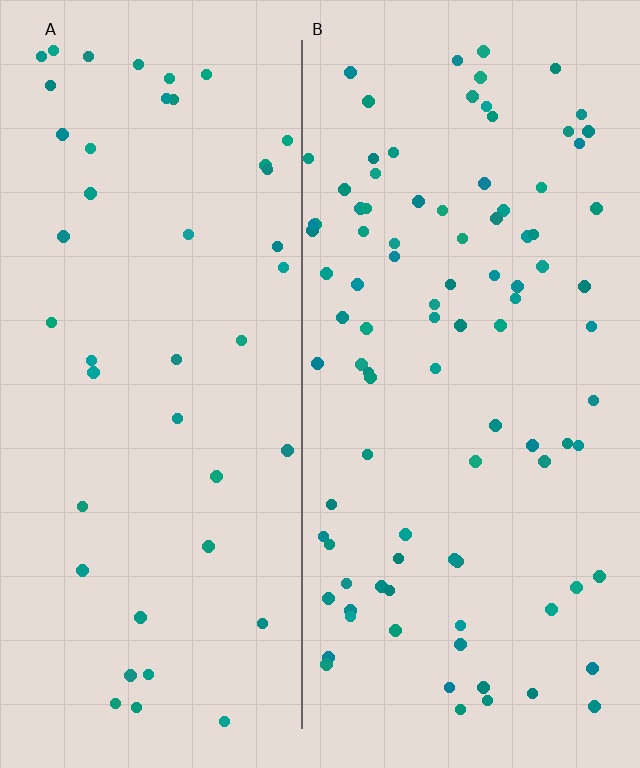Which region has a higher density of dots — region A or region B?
B (the right).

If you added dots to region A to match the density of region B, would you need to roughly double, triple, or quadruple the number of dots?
Approximately double.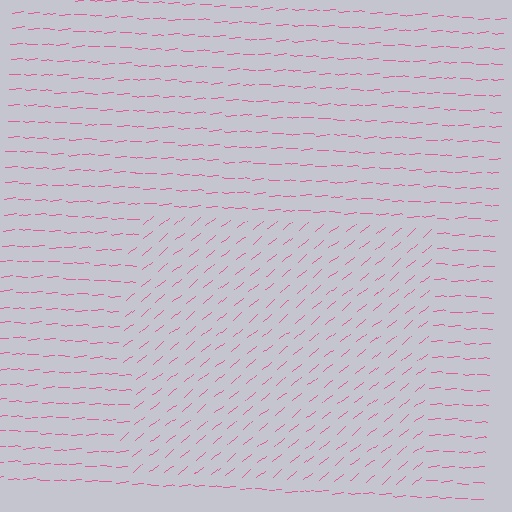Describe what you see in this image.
The image is filled with small pink line segments. A rectangle region in the image has lines oriented differently from the surrounding lines, creating a visible texture boundary.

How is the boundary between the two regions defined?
The boundary is defined purely by a change in line orientation (approximately 36 degrees difference). All lines are the same color and thickness.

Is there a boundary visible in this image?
Yes, there is a texture boundary formed by a change in line orientation.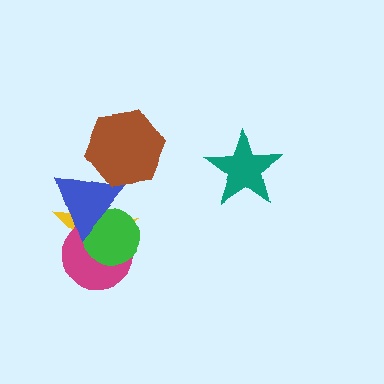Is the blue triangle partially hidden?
Yes, it is partially covered by another shape.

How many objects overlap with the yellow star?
3 objects overlap with the yellow star.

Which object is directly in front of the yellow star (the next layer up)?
The magenta circle is directly in front of the yellow star.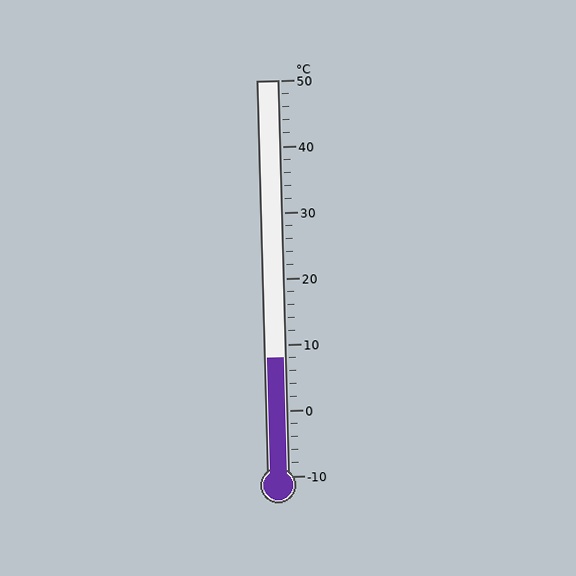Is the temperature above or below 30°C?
The temperature is below 30°C.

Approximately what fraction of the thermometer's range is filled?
The thermometer is filled to approximately 30% of its range.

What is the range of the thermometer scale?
The thermometer scale ranges from -10°C to 50°C.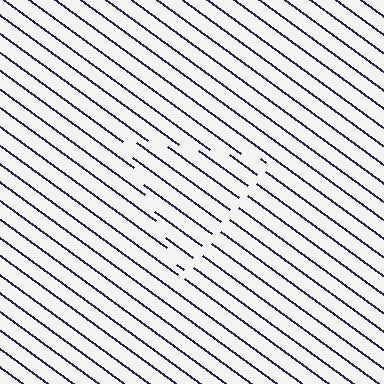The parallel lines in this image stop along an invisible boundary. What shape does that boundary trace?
An illusory triangle. The interior of the shape contains the same grating, shifted by half a period — the contour is defined by the phase discontinuity where line-ends from the inner and outer gratings abut.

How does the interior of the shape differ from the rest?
The interior of the shape contains the same grating, shifted by half a period — the contour is defined by the phase discontinuity where line-ends from the inner and outer gratings abut.